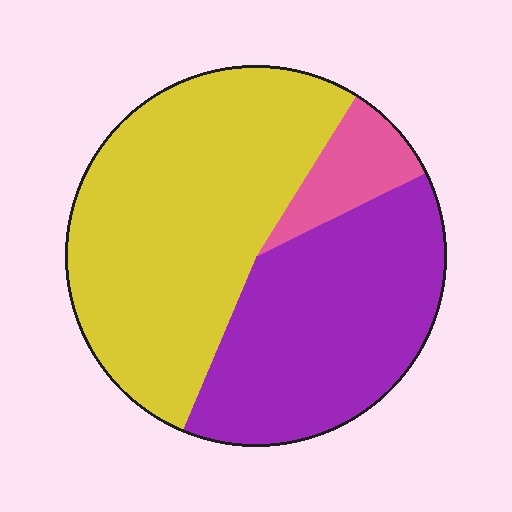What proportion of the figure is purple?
Purple covers 38% of the figure.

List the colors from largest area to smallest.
From largest to smallest: yellow, purple, pink.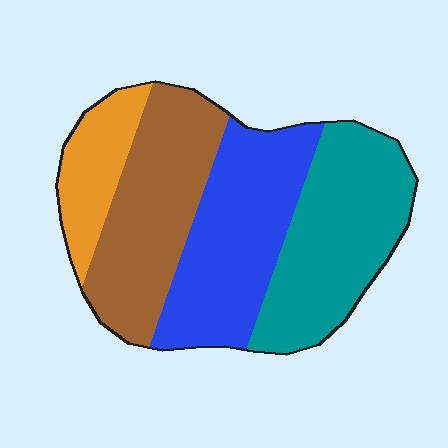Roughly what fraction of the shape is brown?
Brown covers about 30% of the shape.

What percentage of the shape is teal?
Teal covers roughly 30% of the shape.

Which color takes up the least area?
Orange, at roughly 15%.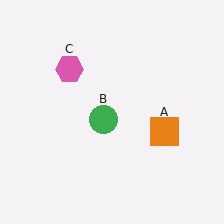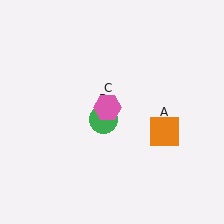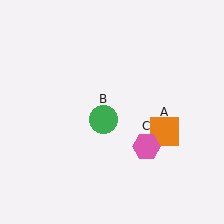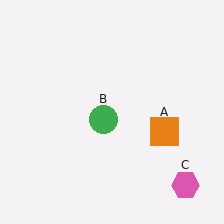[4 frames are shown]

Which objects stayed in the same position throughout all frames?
Orange square (object A) and green circle (object B) remained stationary.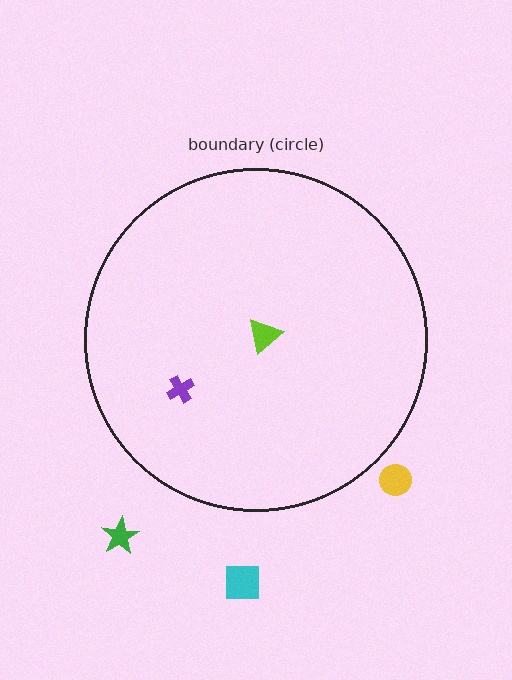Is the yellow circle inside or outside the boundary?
Outside.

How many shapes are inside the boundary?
2 inside, 3 outside.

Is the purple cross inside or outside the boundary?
Inside.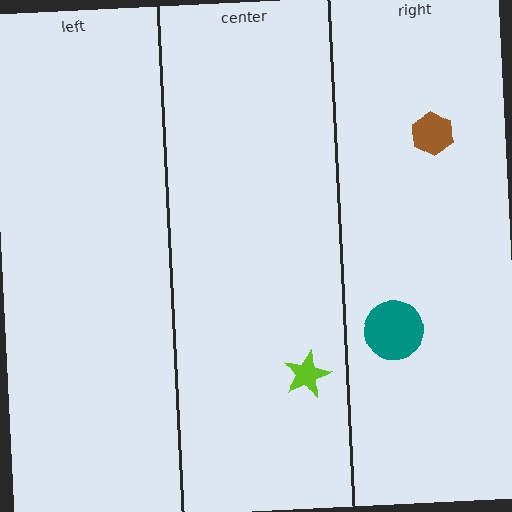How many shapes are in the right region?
2.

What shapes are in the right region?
The teal circle, the brown hexagon.